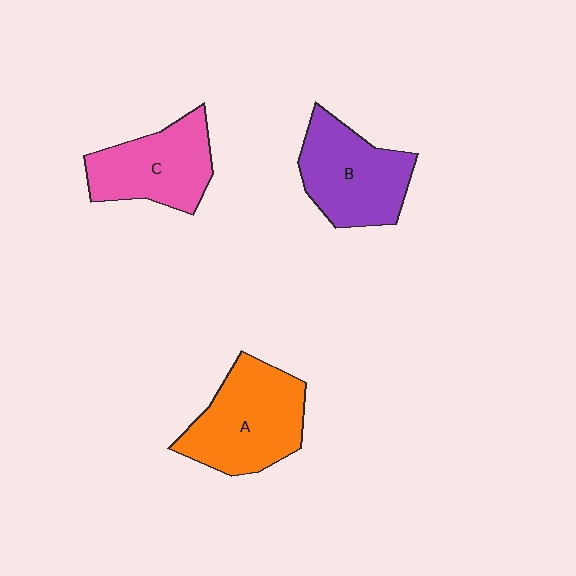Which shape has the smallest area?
Shape C (pink).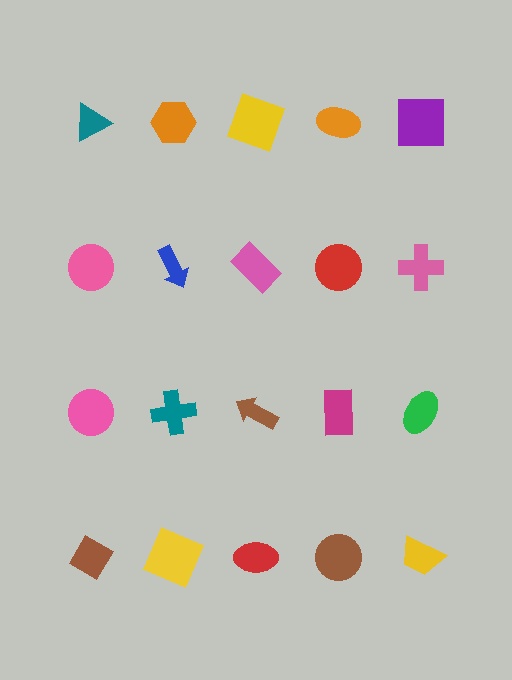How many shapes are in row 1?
5 shapes.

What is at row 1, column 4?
An orange ellipse.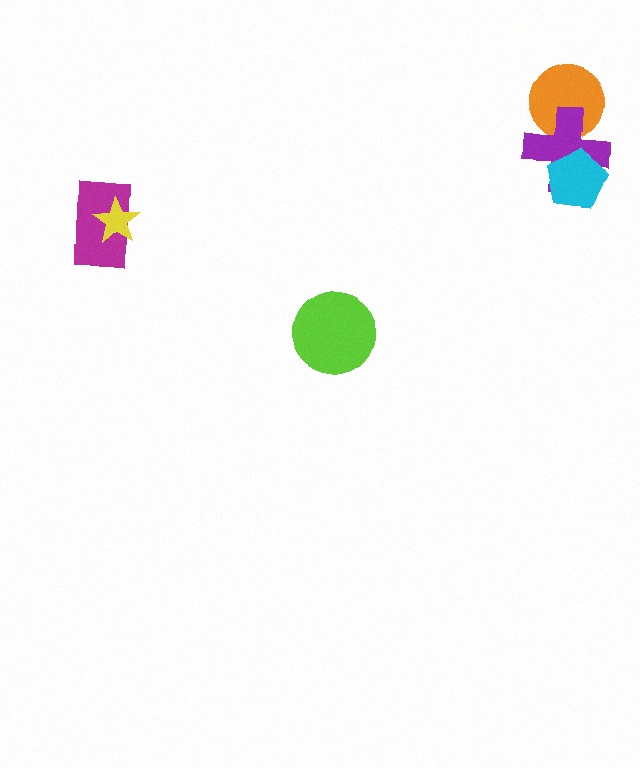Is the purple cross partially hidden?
Yes, it is partially covered by another shape.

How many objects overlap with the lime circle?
0 objects overlap with the lime circle.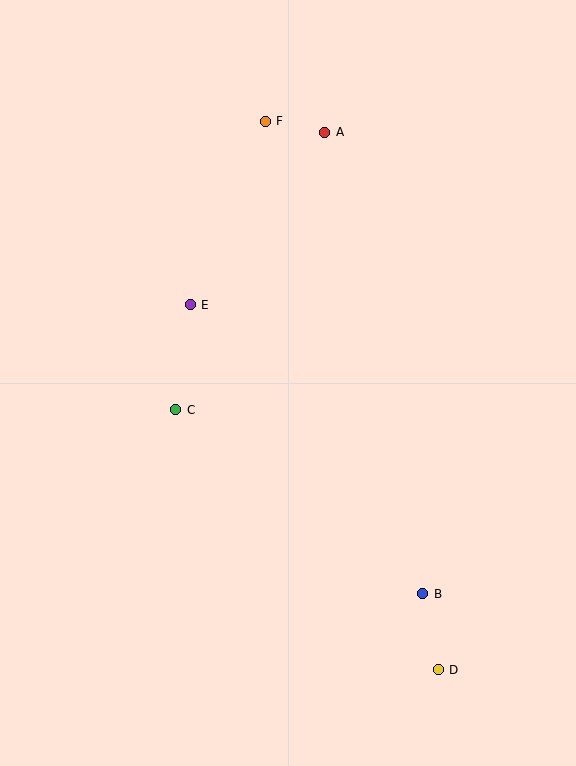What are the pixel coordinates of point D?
Point D is at (438, 670).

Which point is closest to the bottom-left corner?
Point C is closest to the bottom-left corner.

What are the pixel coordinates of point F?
Point F is at (265, 121).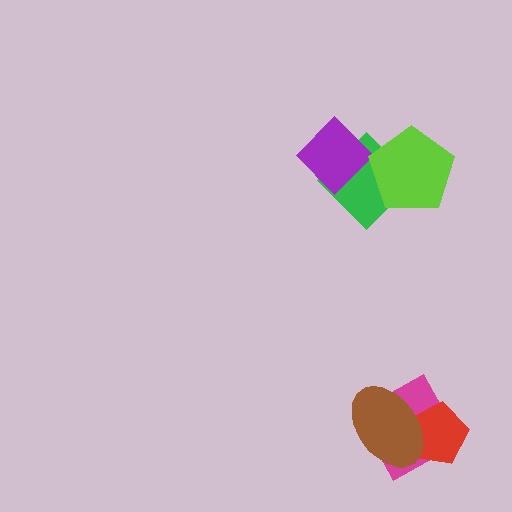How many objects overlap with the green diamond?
2 objects overlap with the green diamond.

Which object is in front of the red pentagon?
The brown ellipse is in front of the red pentagon.